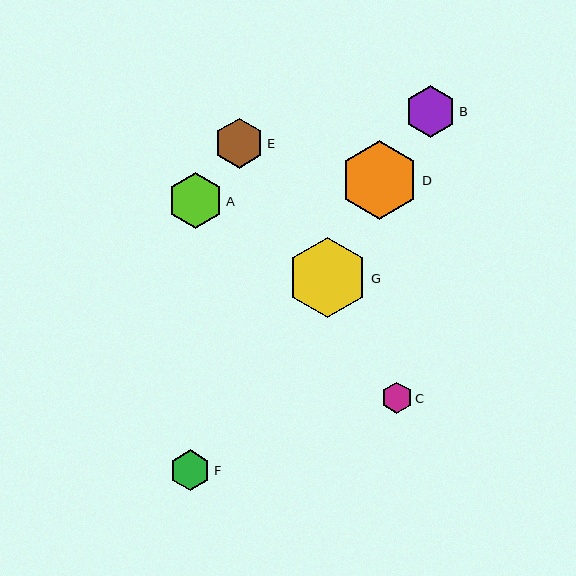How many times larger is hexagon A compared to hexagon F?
Hexagon A is approximately 1.4 times the size of hexagon F.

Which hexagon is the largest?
Hexagon G is the largest with a size of approximately 81 pixels.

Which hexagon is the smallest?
Hexagon C is the smallest with a size of approximately 31 pixels.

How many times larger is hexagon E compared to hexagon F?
Hexagon E is approximately 1.2 times the size of hexagon F.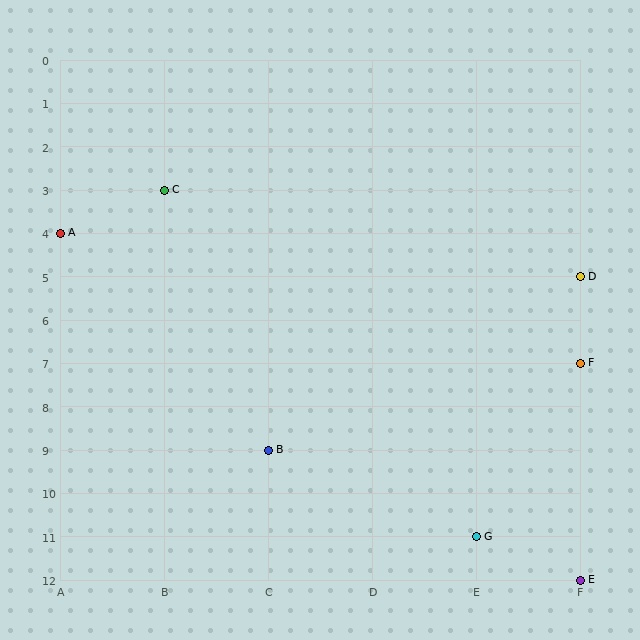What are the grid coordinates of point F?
Point F is at grid coordinates (F, 7).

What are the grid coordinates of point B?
Point B is at grid coordinates (C, 9).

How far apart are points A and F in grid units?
Points A and F are 5 columns and 3 rows apart (about 5.8 grid units diagonally).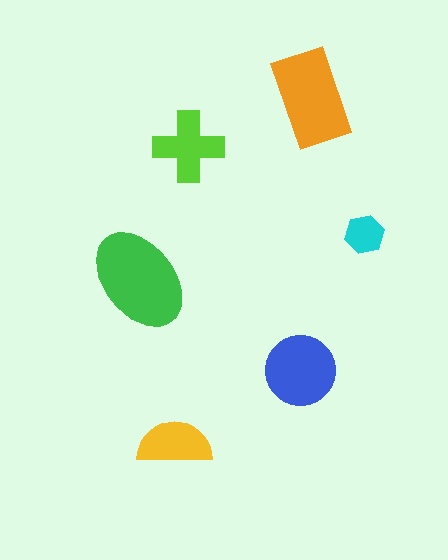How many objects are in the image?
There are 6 objects in the image.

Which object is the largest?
The green ellipse.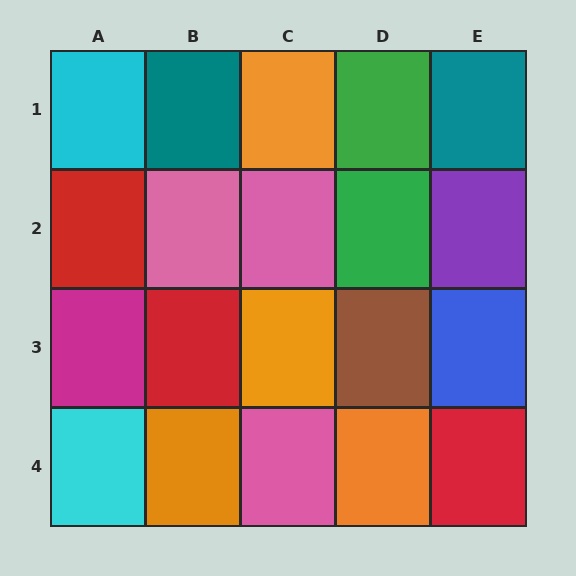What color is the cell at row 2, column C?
Pink.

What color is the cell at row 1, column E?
Teal.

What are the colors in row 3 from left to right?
Magenta, red, orange, brown, blue.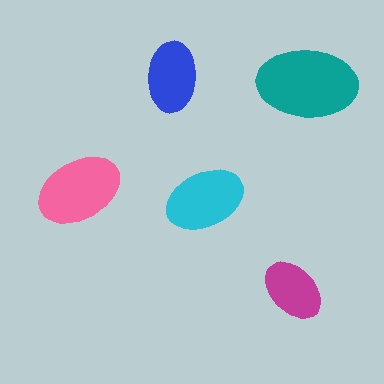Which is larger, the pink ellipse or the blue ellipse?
The pink one.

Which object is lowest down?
The magenta ellipse is bottommost.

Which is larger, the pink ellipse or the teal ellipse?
The teal one.